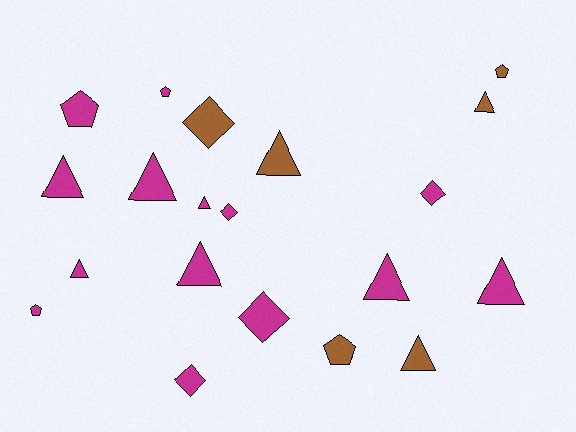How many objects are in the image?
There are 20 objects.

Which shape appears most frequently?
Triangle, with 10 objects.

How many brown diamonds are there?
There is 1 brown diamond.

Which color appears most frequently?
Magenta, with 14 objects.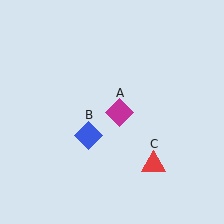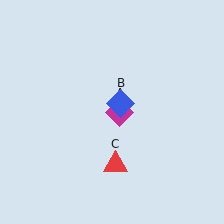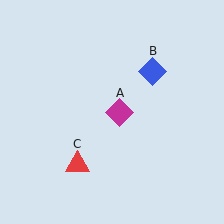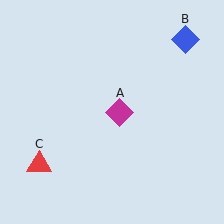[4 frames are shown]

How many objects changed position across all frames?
2 objects changed position: blue diamond (object B), red triangle (object C).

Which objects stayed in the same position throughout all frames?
Magenta diamond (object A) remained stationary.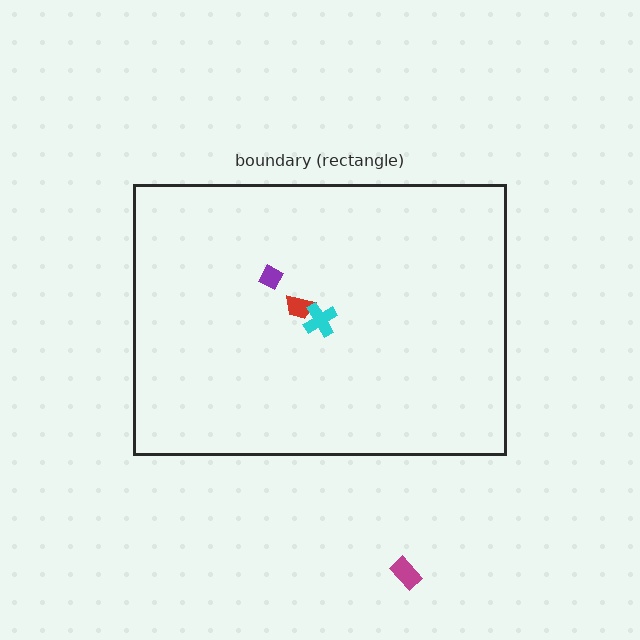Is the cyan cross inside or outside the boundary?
Inside.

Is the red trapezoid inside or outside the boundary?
Inside.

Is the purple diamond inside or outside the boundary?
Inside.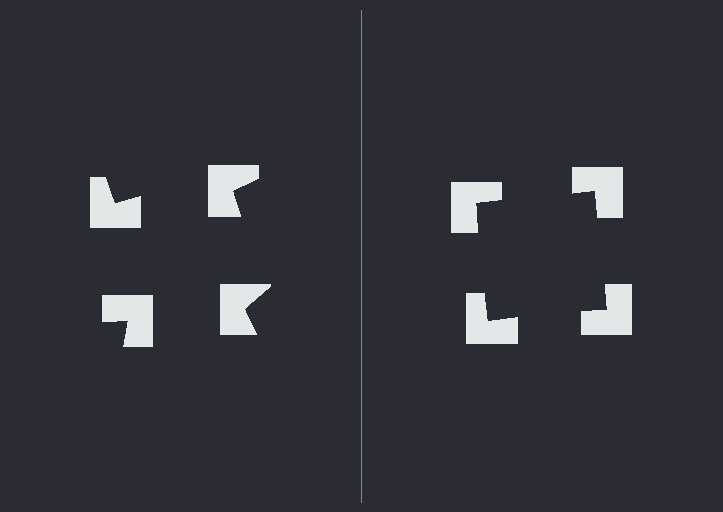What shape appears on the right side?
An illusory square.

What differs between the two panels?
The notched squares are positioned identically on both sides; only the wedge orientations differ. On the right they align to a square; on the left they are misaligned.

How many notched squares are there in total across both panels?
8 — 4 on each side.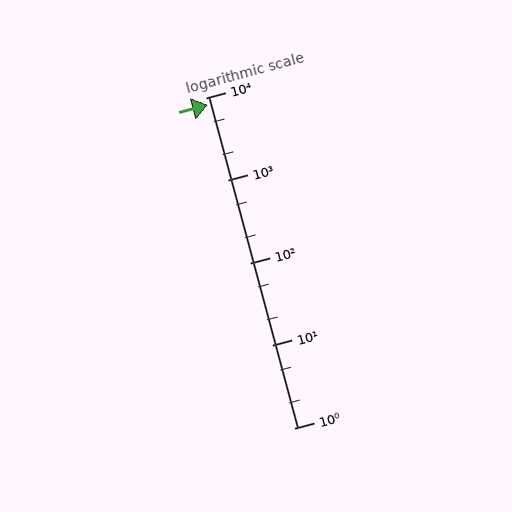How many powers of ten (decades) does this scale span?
The scale spans 4 decades, from 1 to 10000.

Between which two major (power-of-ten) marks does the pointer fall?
The pointer is between 1000 and 10000.